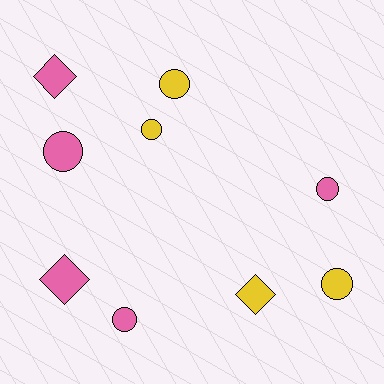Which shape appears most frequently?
Circle, with 6 objects.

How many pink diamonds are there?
There are 2 pink diamonds.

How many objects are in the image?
There are 9 objects.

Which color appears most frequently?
Pink, with 5 objects.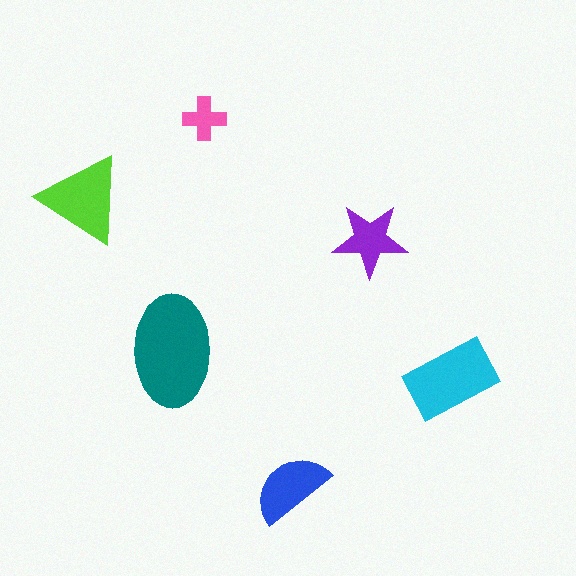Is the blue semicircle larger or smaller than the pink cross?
Larger.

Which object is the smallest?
The pink cross.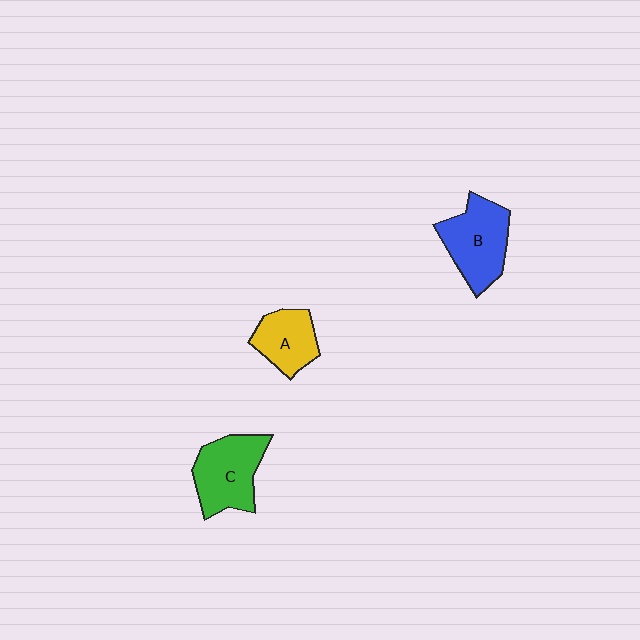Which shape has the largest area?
Shape B (blue).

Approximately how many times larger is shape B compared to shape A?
Approximately 1.4 times.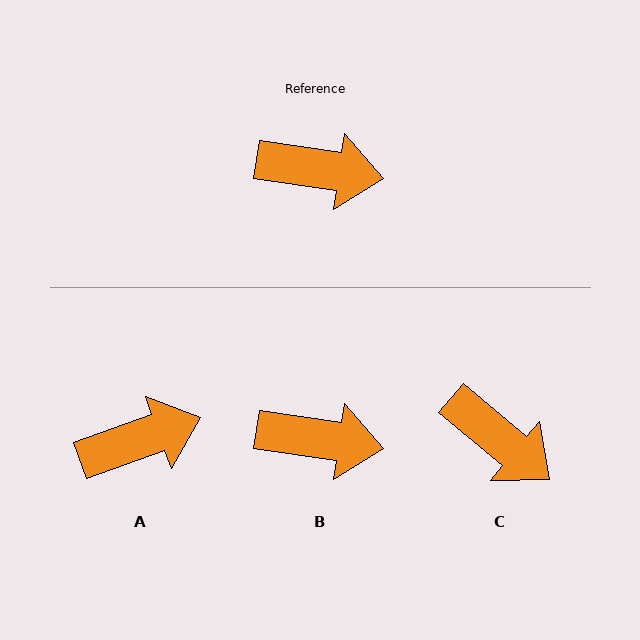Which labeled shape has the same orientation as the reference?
B.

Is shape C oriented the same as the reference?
No, it is off by about 31 degrees.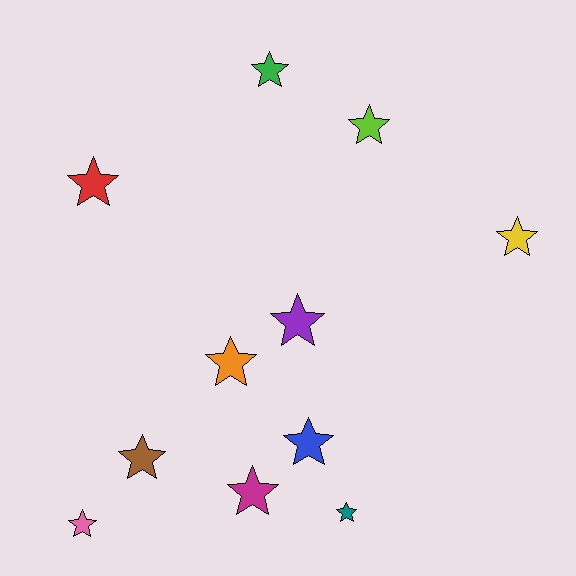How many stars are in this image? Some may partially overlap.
There are 11 stars.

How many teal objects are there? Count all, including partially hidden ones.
There is 1 teal object.